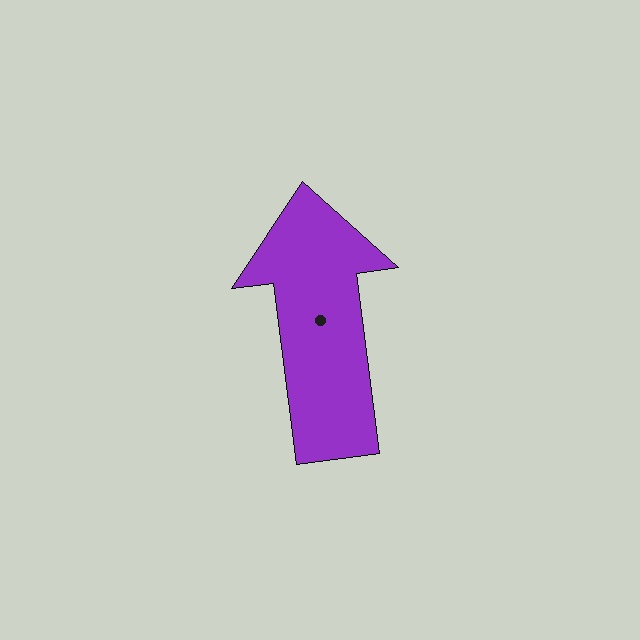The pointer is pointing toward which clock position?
Roughly 12 o'clock.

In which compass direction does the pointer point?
North.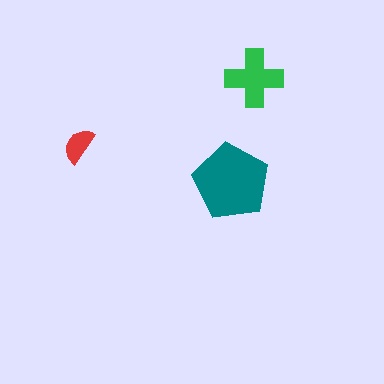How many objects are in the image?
There are 3 objects in the image.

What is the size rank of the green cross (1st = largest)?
2nd.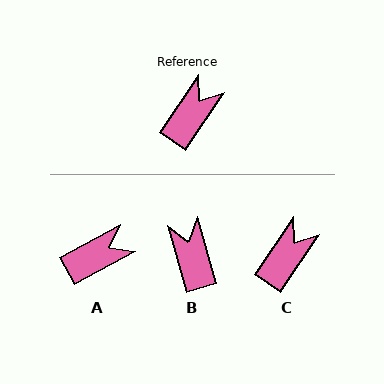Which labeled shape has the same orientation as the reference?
C.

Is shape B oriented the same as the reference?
No, it is off by about 50 degrees.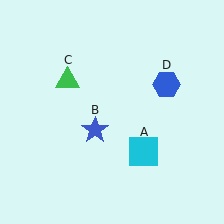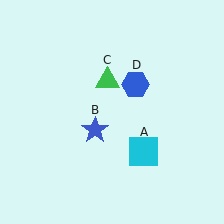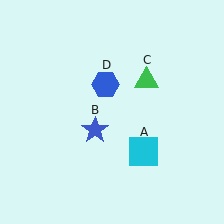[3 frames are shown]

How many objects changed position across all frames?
2 objects changed position: green triangle (object C), blue hexagon (object D).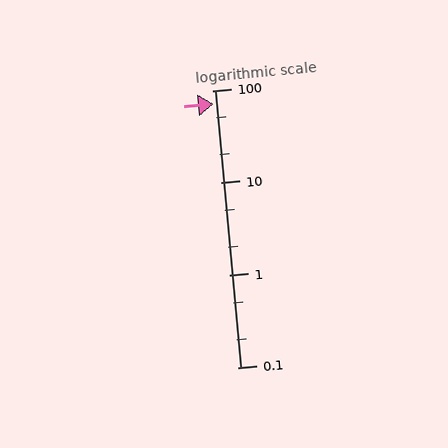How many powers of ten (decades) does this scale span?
The scale spans 3 decades, from 0.1 to 100.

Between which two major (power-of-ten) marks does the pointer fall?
The pointer is between 10 and 100.